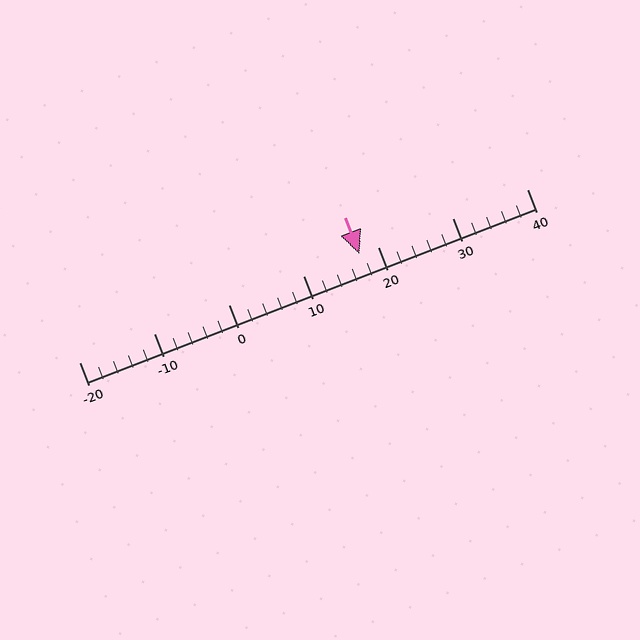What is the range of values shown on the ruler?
The ruler shows values from -20 to 40.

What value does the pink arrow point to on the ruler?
The pink arrow points to approximately 18.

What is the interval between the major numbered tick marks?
The major tick marks are spaced 10 units apart.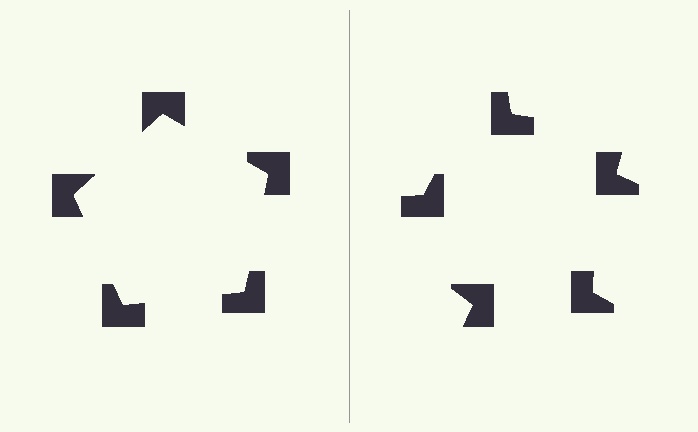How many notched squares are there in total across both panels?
10 — 5 on each side.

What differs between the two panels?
The notched squares are positioned identically on both sides; only the wedge orientations differ. On the left they align to a pentagon; on the right they are misaligned.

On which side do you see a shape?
An illusory pentagon appears on the left side. On the right side the wedge cuts are rotated, so no coherent shape forms.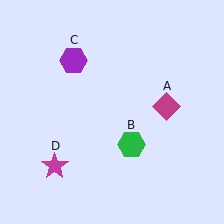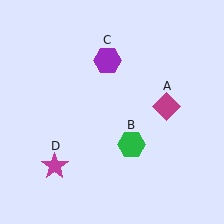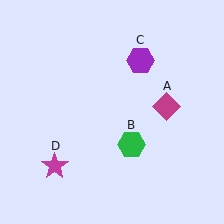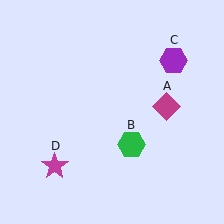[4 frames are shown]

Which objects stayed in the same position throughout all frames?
Magenta diamond (object A) and green hexagon (object B) and magenta star (object D) remained stationary.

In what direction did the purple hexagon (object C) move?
The purple hexagon (object C) moved right.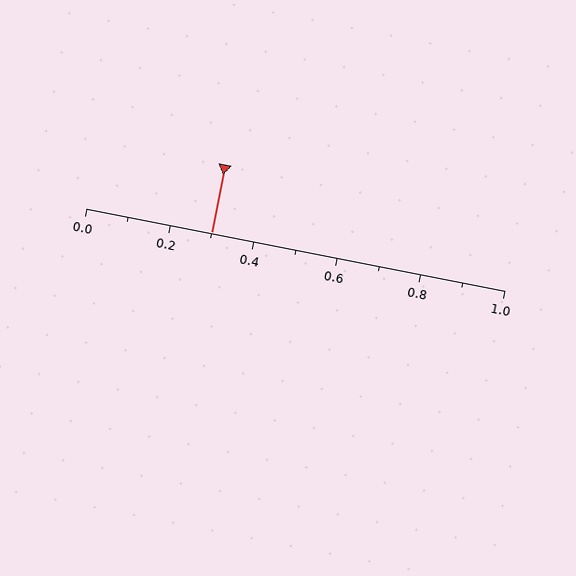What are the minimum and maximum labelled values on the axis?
The axis runs from 0.0 to 1.0.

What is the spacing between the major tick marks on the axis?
The major ticks are spaced 0.2 apart.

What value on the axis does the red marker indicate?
The marker indicates approximately 0.3.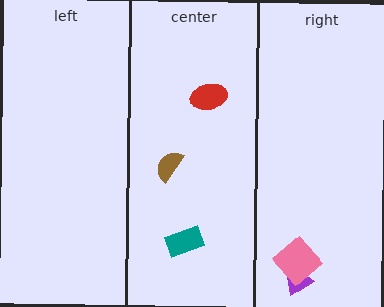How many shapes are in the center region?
3.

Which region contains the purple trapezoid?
The right region.